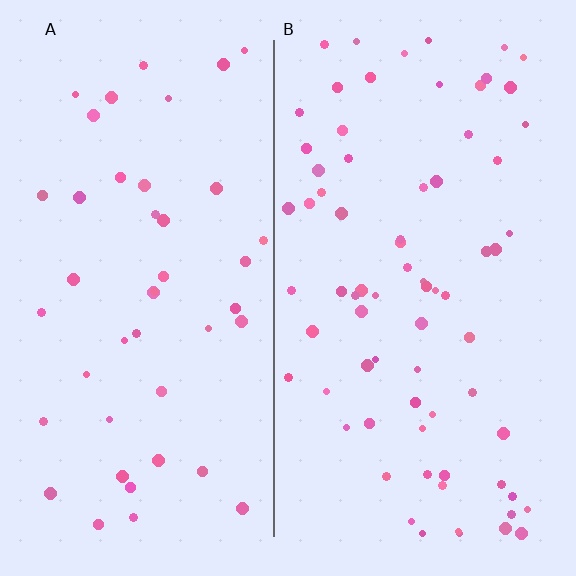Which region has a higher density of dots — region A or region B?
B (the right).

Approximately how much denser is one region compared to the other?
Approximately 1.7× — region B over region A.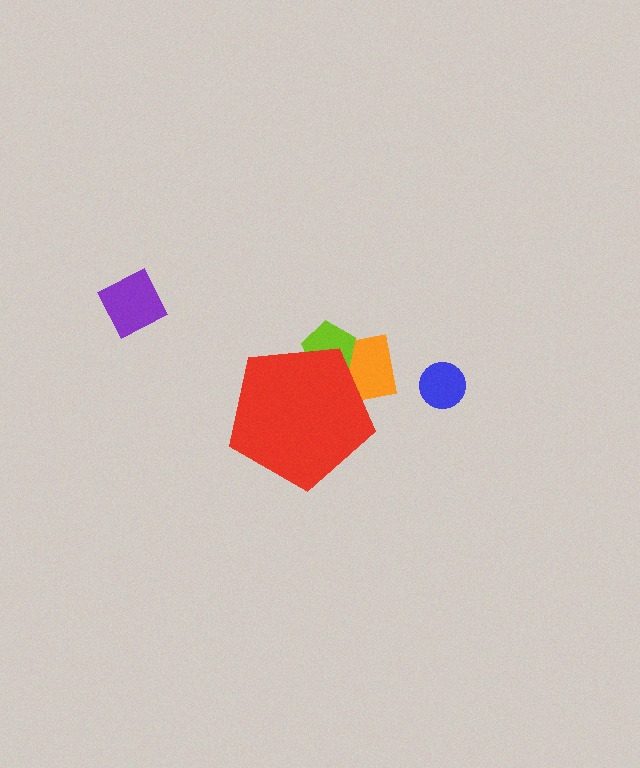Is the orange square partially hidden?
Yes, the orange square is partially hidden behind the red pentagon.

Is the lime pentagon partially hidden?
Yes, the lime pentagon is partially hidden behind the red pentagon.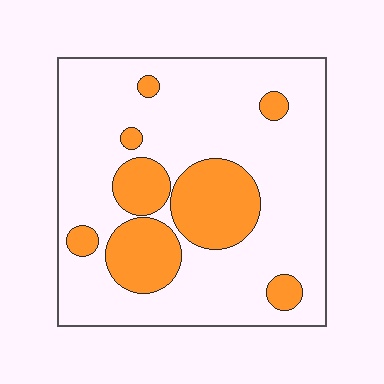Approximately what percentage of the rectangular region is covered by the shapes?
Approximately 25%.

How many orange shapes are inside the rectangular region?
8.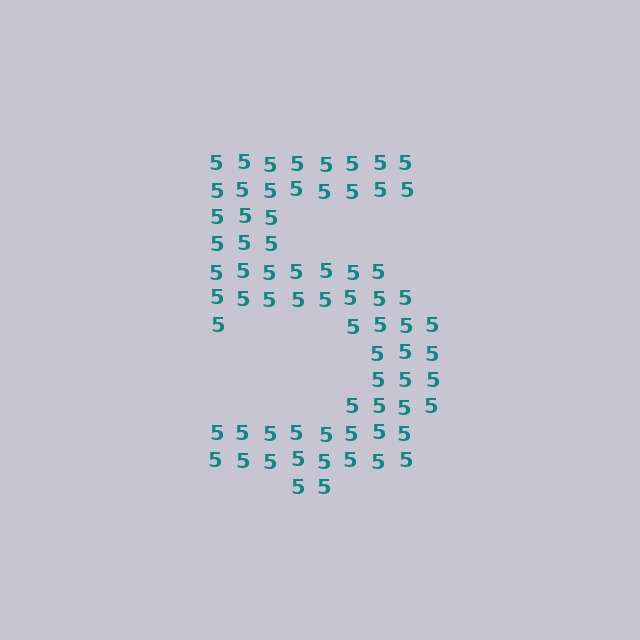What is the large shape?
The large shape is the digit 5.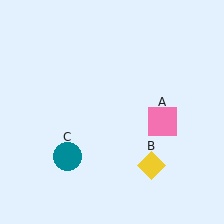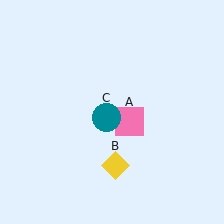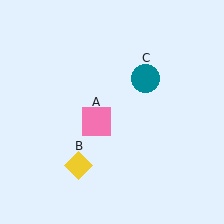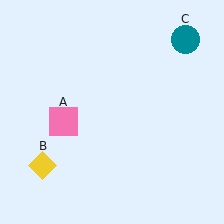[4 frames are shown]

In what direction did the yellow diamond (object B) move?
The yellow diamond (object B) moved left.